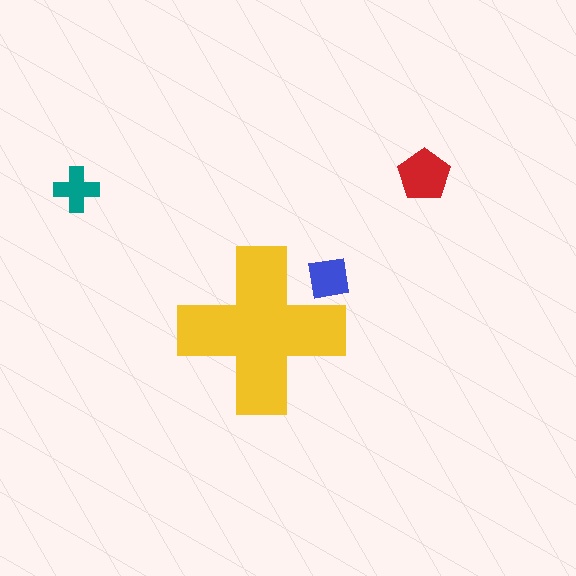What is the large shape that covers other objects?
A yellow cross.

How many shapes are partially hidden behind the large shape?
1 shape is partially hidden.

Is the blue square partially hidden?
Yes, the blue square is partially hidden behind the yellow cross.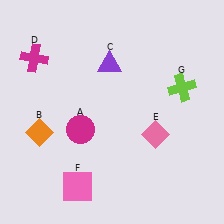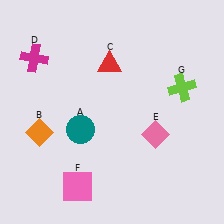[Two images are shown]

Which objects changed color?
A changed from magenta to teal. C changed from purple to red.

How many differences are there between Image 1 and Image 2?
There are 2 differences between the two images.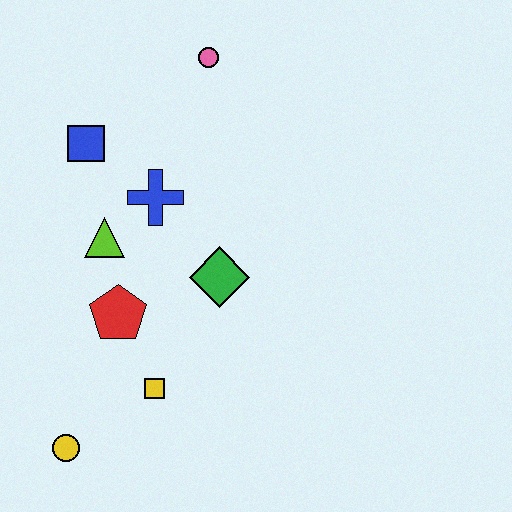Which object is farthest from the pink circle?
The yellow circle is farthest from the pink circle.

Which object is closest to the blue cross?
The lime triangle is closest to the blue cross.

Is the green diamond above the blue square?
No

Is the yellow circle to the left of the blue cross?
Yes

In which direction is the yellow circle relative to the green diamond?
The yellow circle is below the green diamond.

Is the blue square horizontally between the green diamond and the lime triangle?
No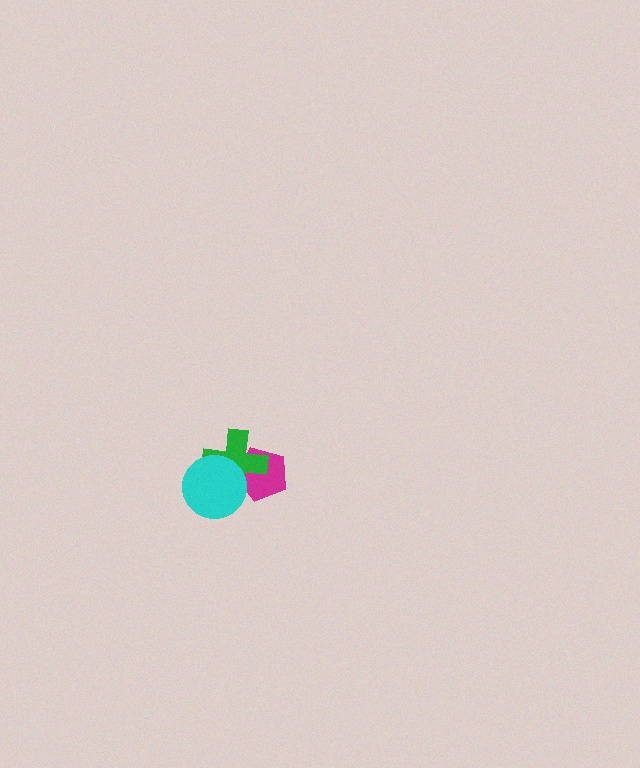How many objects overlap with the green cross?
2 objects overlap with the green cross.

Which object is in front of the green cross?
The cyan circle is in front of the green cross.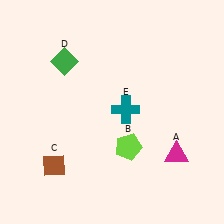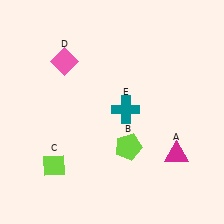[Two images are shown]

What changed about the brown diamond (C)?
In Image 1, C is brown. In Image 2, it changed to lime.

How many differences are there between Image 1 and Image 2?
There are 2 differences between the two images.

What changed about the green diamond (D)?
In Image 1, D is green. In Image 2, it changed to pink.